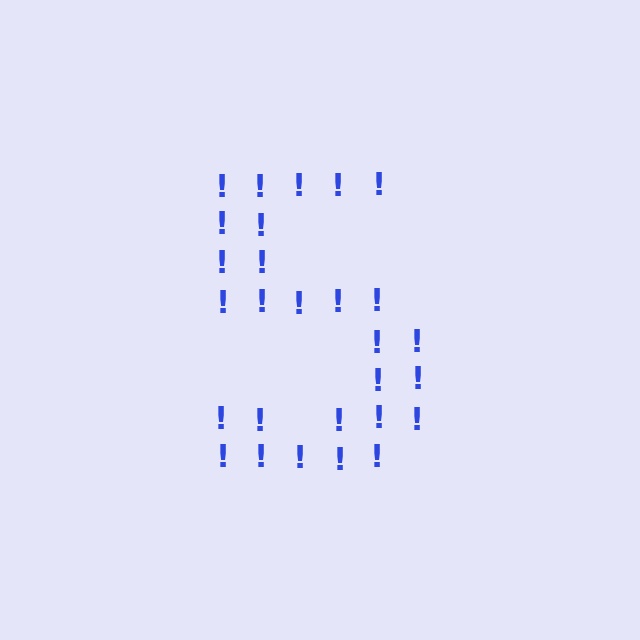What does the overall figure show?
The overall figure shows the digit 5.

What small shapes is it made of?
It is made of small exclamation marks.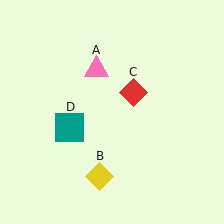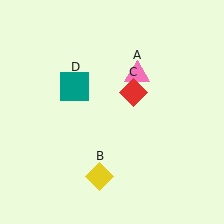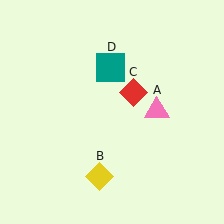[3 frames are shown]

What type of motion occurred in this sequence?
The pink triangle (object A), teal square (object D) rotated clockwise around the center of the scene.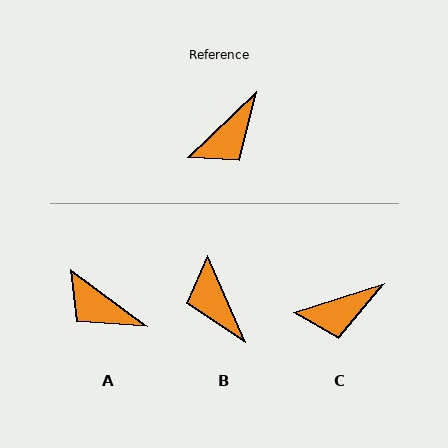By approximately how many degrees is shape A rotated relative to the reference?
Approximately 80 degrees clockwise.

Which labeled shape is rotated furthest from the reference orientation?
B, about 110 degrees away.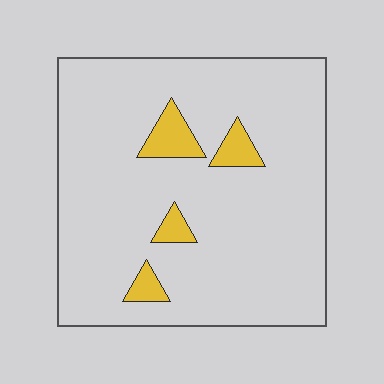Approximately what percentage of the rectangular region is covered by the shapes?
Approximately 10%.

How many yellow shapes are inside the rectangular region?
4.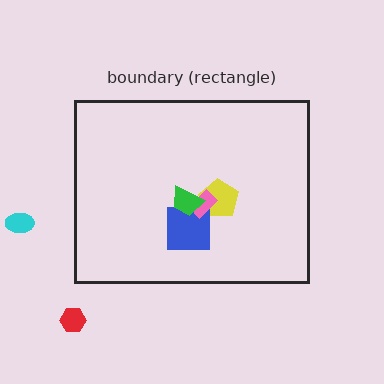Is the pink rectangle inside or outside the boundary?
Inside.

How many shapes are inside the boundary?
4 inside, 2 outside.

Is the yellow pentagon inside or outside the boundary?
Inside.